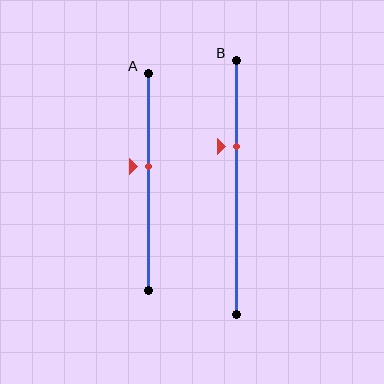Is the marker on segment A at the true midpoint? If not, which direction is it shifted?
No, the marker on segment A is shifted upward by about 7% of the segment length.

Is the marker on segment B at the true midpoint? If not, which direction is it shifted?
No, the marker on segment B is shifted upward by about 16% of the segment length.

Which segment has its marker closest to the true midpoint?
Segment A has its marker closest to the true midpoint.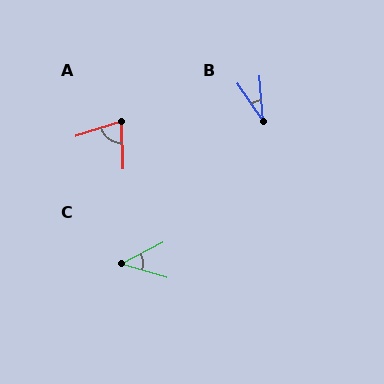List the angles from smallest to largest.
B (31°), C (44°), A (74°).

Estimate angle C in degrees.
Approximately 44 degrees.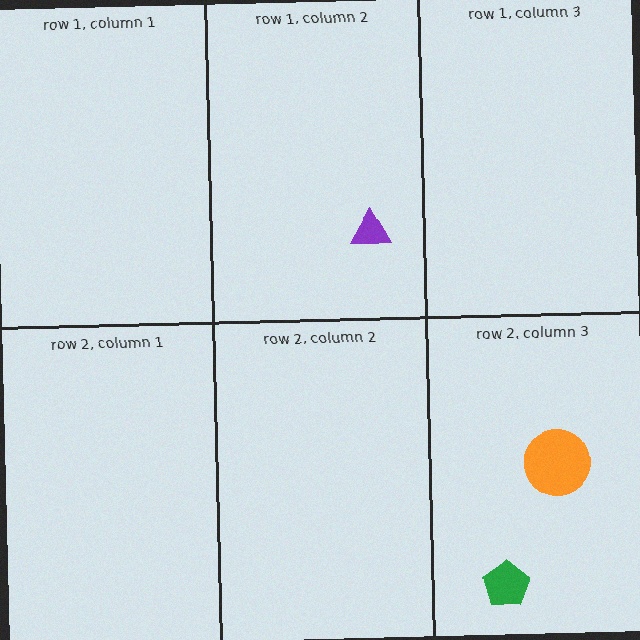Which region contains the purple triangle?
The row 1, column 2 region.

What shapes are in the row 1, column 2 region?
The purple triangle.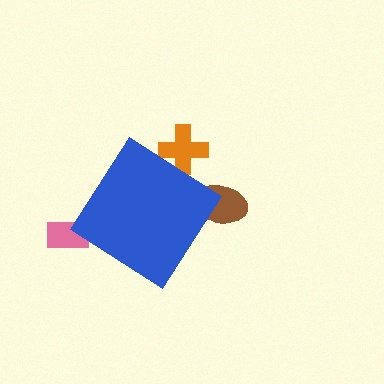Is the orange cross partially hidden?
Yes, the orange cross is partially hidden behind the blue diamond.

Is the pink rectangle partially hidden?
Yes, the pink rectangle is partially hidden behind the blue diamond.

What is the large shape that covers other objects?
A blue diamond.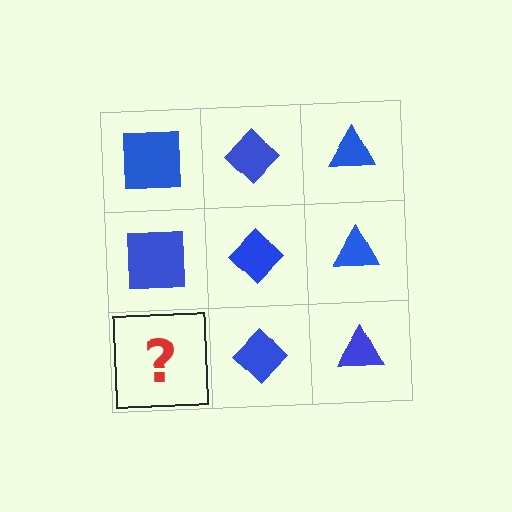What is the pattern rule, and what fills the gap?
The rule is that each column has a consistent shape. The gap should be filled with a blue square.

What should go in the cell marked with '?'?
The missing cell should contain a blue square.